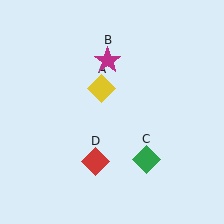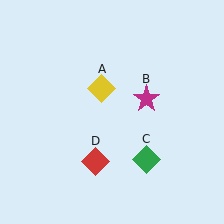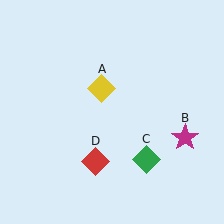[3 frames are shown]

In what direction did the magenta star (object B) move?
The magenta star (object B) moved down and to the right.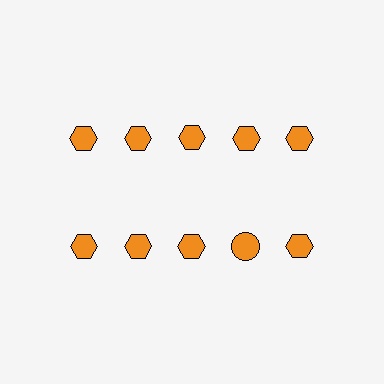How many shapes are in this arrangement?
There are 10 shapes arranged in a grid pattern.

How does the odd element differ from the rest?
It has a different shape: circle instead of hexagon.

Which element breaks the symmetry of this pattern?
The orange circle in the second row, second from right column breaks the symmetry. All other shapes are orange hexagons.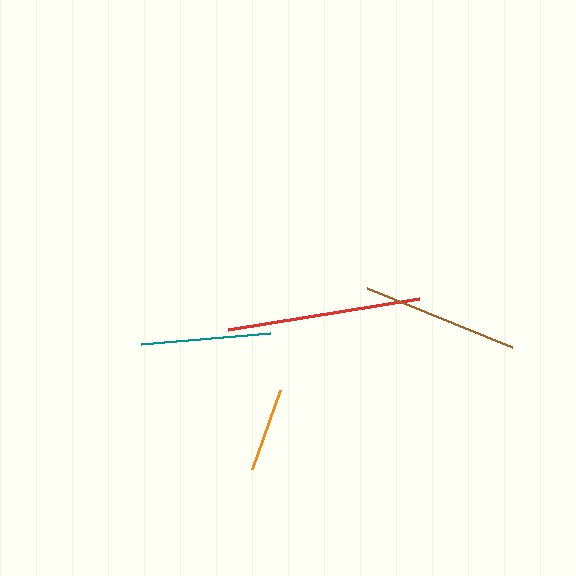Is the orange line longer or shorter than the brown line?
The brown line is longer than the orange line.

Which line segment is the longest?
The red line is the longest at approximately 193 pixels.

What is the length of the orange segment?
The orange segment is approximately 84 pixels long.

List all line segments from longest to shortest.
From longest to shortest: red, brown, teal, orange.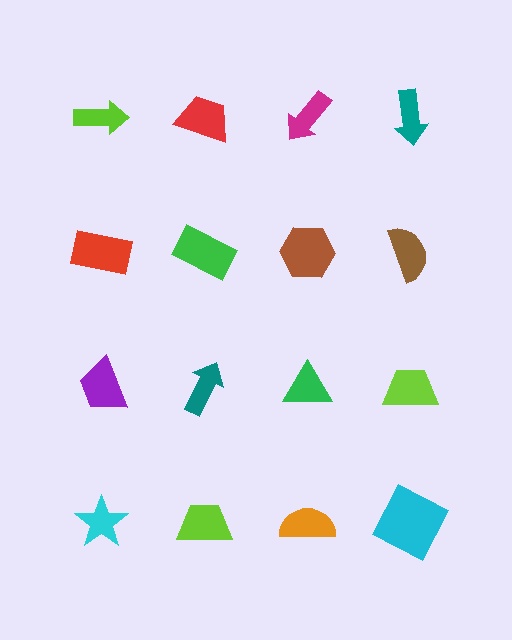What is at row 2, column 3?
A brown hexagon.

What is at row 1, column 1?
A lime arrow.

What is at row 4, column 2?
A lime trapezoid.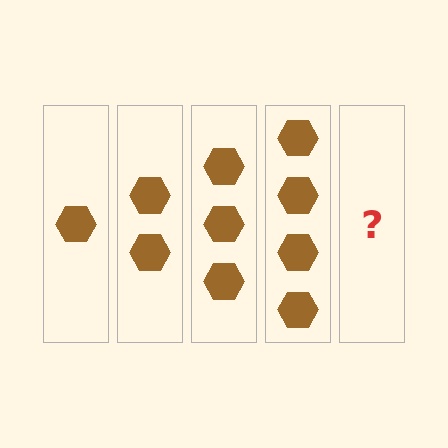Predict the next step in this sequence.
The next step is 5 hexagons.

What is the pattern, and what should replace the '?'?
The pattern is that each step adds one more hexagon. The '?' should be 5 hexagons.